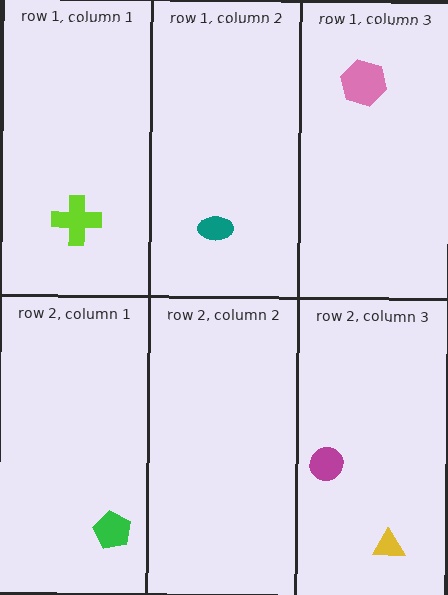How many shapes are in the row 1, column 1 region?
1.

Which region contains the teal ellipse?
The row 1, column 2 region.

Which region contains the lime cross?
The row 1, column 1 region.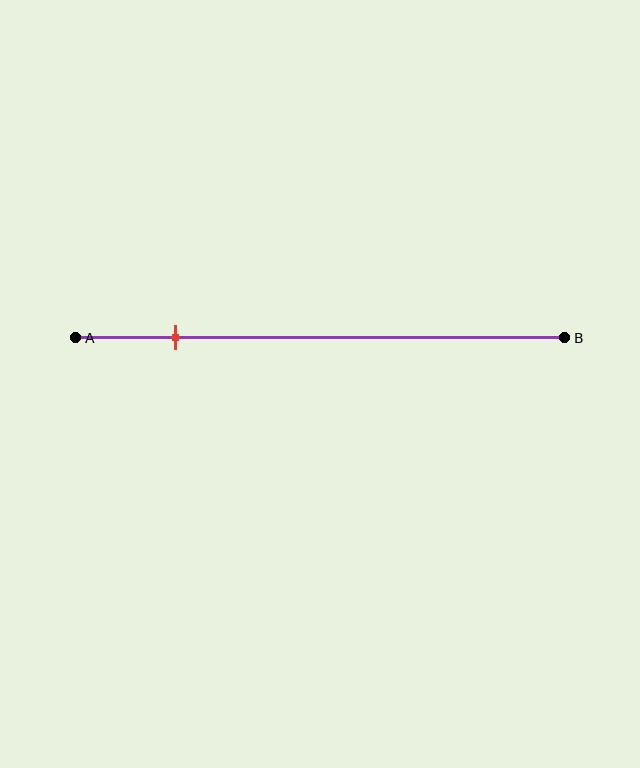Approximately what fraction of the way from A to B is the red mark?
The red mark is approximately 20% of the way from A to B.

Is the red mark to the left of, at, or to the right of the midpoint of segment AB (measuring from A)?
The red mark is to the left of the midpoint of segment AB.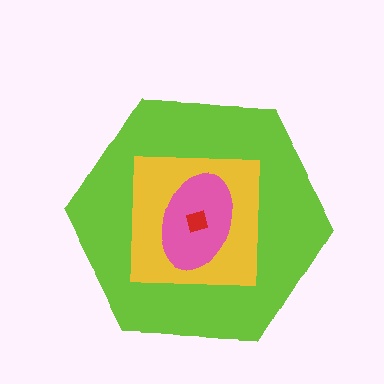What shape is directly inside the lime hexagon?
The yellow square.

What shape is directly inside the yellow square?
The pink ellipse.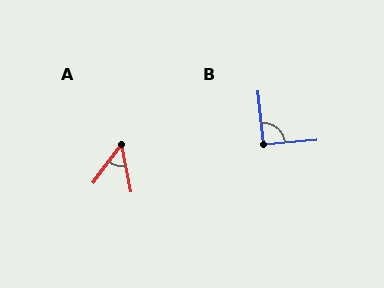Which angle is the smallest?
A, at approximately 48 degrees.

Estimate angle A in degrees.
Approximately 48 degrees.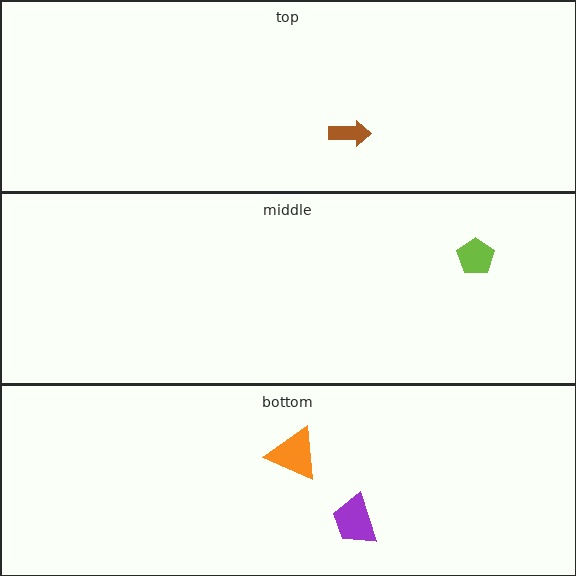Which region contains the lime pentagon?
The middle region.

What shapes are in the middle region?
The lime pentagon.